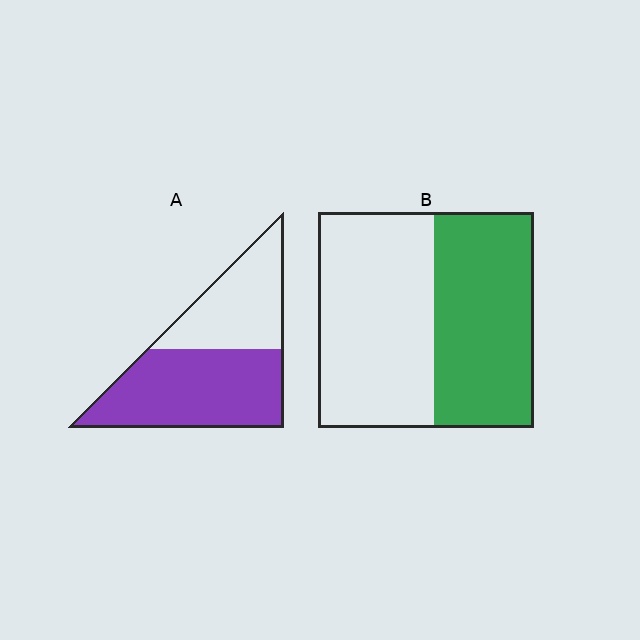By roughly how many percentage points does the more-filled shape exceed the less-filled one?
By roughly 15 percentage points (A over B).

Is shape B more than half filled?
Roughly half.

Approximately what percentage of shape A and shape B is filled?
A is approximately 60% and B is approximately 45%.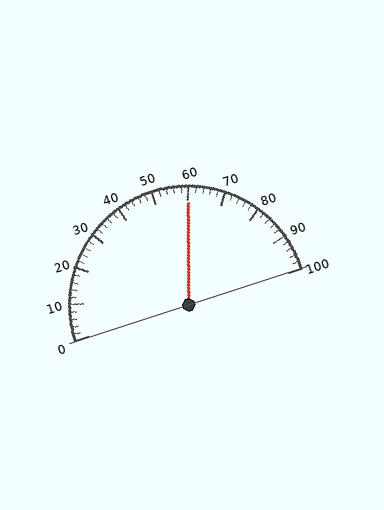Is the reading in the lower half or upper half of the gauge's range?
The reading is in the upper half of the range (0 to 100).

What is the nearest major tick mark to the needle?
The nearest major tick mark is 60.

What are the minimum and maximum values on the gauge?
The gauge ranges from 0 to 100.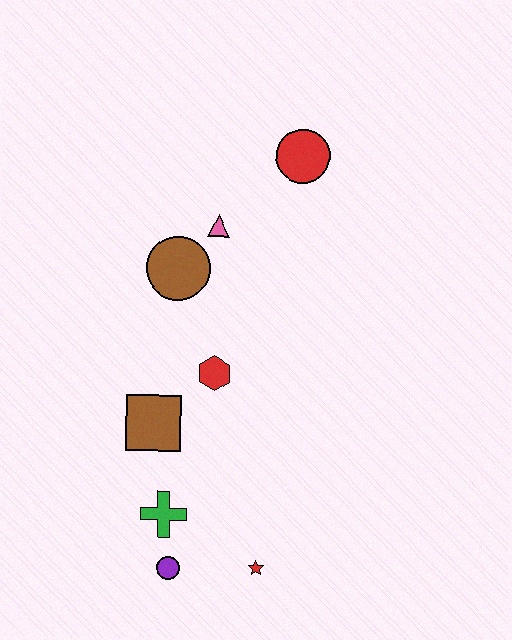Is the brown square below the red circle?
Yes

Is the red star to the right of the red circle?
No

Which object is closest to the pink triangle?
The brown circle is closest to the pink triangle.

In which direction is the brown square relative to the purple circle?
The brown square is above the purple circle.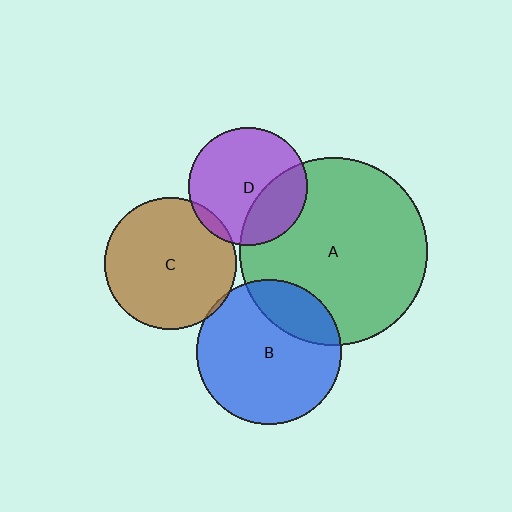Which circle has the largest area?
Circle A (green).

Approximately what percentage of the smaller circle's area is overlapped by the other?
Approximately 5%.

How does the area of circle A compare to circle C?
Approximately 2.0 times.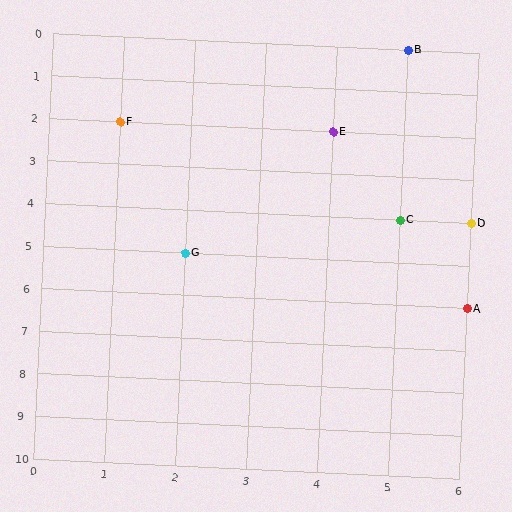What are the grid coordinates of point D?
Point D is at grid coordinates (6, 4).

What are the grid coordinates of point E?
Point E is at grid coordinates (4, 2).